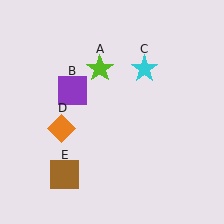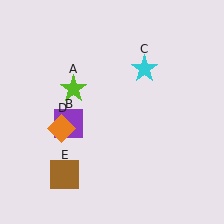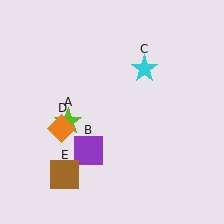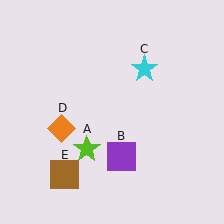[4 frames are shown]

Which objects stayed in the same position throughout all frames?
Cyan star (object C) and orange diamond (object D) and brown square (object E) remained stationary.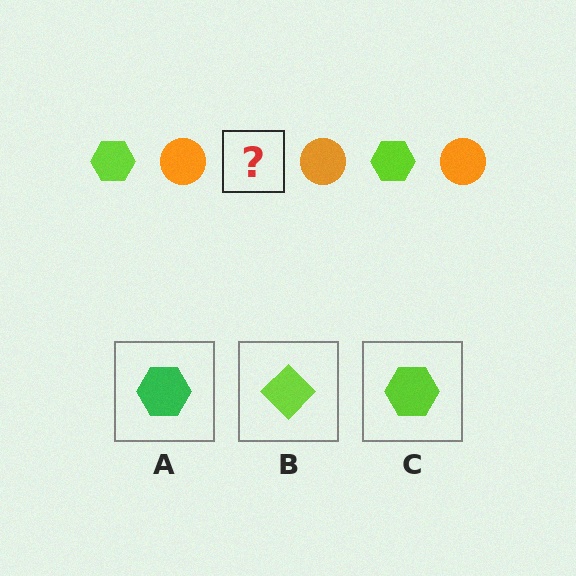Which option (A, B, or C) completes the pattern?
C.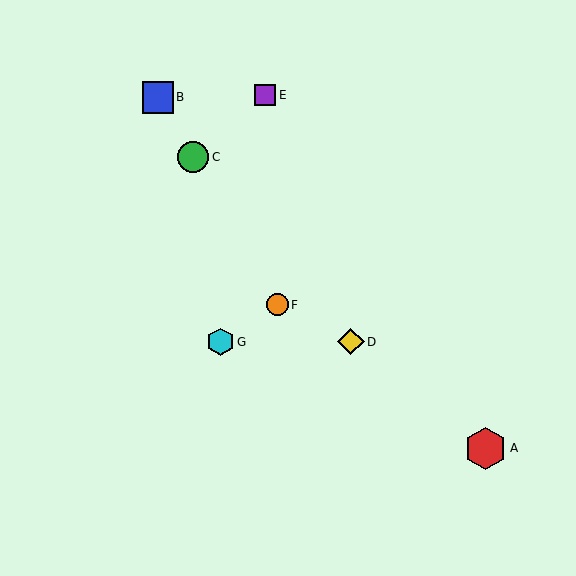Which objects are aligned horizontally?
Objects D, G are aligned horizontally.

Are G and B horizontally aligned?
No, G is at y≈342 and B is at y≈97.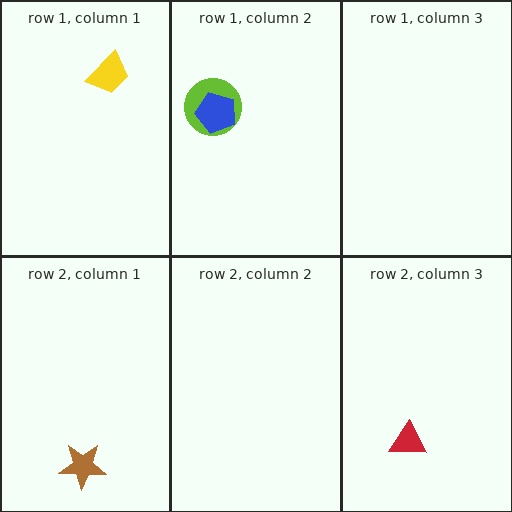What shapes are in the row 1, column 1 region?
The yellow trapezoid.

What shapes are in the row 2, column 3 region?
The red triangle.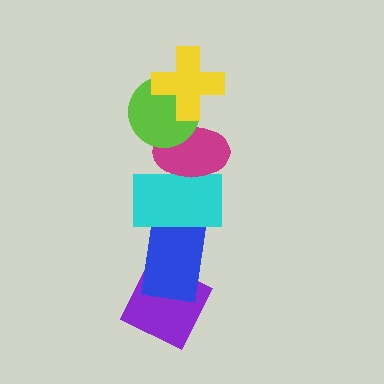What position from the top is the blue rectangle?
The blue rectangle is 5th from the top.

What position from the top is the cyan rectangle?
The cyan rectangle is 4th from the top.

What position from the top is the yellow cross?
The yellow cross is 1st from the top.